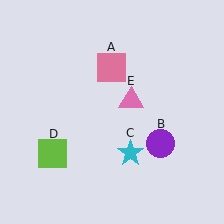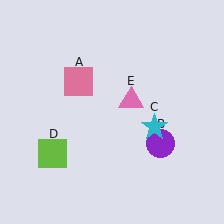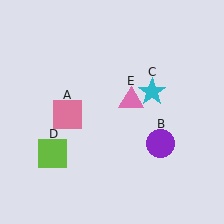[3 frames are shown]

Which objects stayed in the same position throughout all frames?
Purple circle (object B) and lime square (object D) and pink triangle (object E) remained stationary.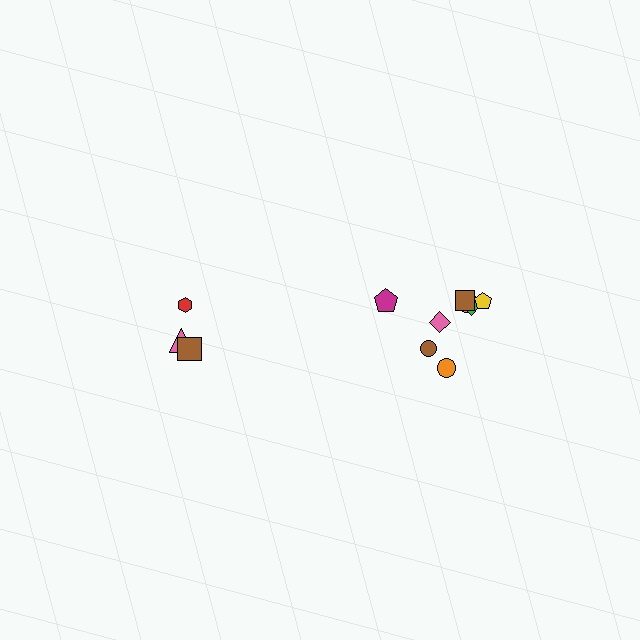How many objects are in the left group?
There are 3 objects.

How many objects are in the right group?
There are 8 objects.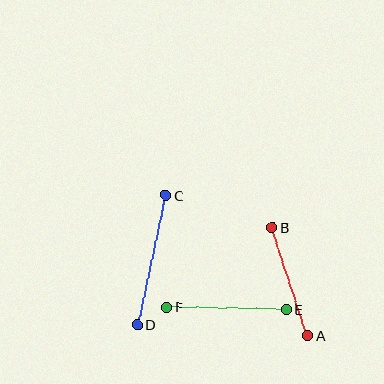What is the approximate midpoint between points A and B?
The midpoint is at approximately (290, 281) pixels.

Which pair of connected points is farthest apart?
Points C and D are farthest apart.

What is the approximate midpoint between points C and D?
The midpoint is at approximately (151, 260) pixels.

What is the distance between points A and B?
The distance is approximately 114 pixels.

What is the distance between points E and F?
The distance is approximately 119 pixels.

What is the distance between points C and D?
The distance is approximately 132 pixels.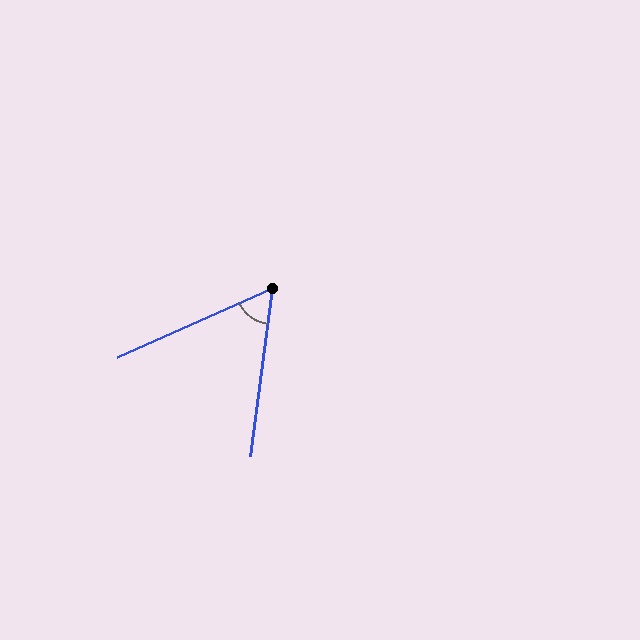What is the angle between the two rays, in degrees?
Approximately 58 degrees.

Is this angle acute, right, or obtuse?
It is acute.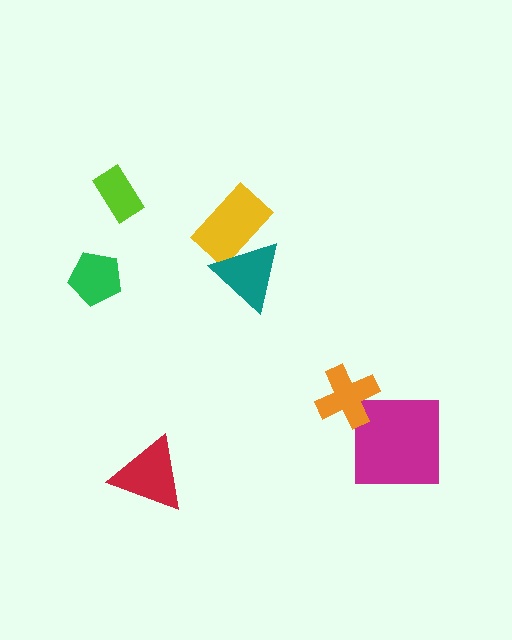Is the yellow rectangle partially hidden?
Yes, it is partially covered by another shape.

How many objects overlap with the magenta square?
0 objects overlap with the magenta square.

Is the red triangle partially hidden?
No, no other shape covers it.